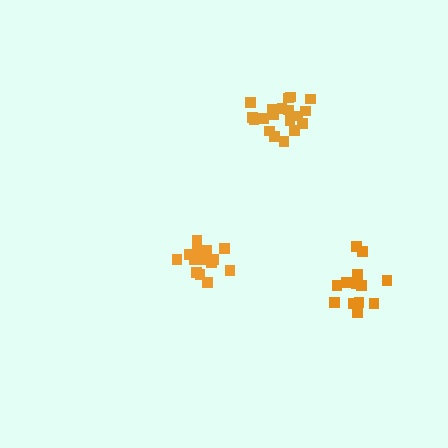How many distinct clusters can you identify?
There are 3 distinct clusters.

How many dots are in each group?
Group 1: 20 dots, Group 2: 14 dots, Group 3: 17 dots (51 total).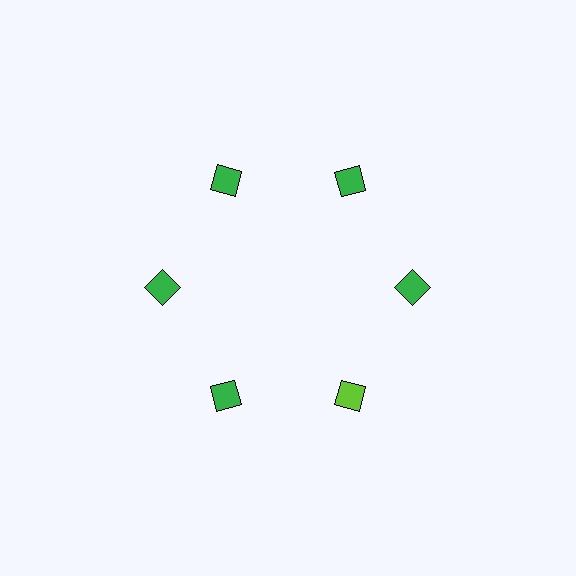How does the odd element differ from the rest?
It has a different color: lime instead of green.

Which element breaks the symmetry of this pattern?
The lime square at roughly the 5 o'clock position breaks the symmetry. All other shapes are green squares.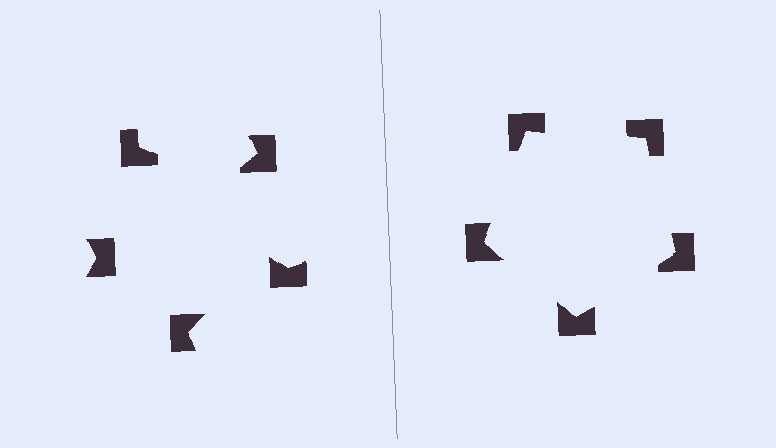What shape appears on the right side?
An illusory pentagon.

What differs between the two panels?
The notched squares are positioned identically on both sides; only the wedge orientations differ. On the right they align to a pentagon; on the left they are misaligned.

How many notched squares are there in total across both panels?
10 — 5 on each side.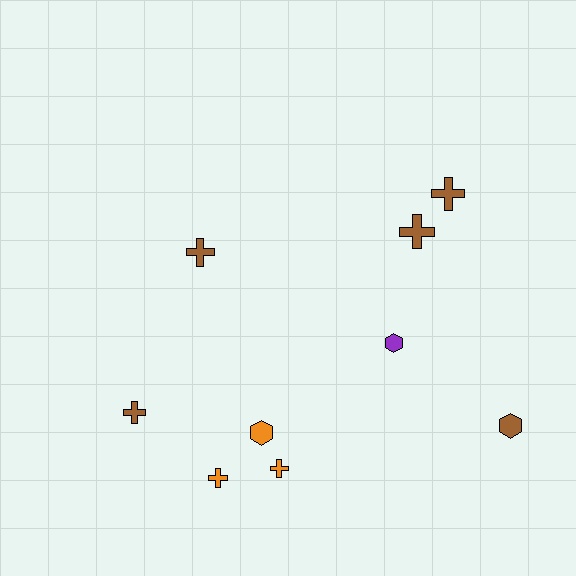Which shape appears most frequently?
Cross, with 6 objects.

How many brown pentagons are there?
There are no brown pentagons.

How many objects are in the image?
There are 9 objects.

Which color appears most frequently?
Brown, with 5 objects.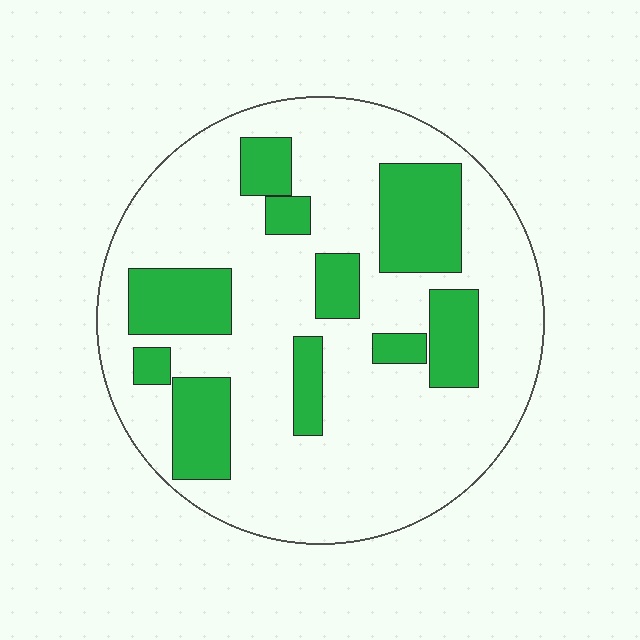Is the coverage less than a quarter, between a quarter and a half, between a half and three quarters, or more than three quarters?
Between a quarter and a half.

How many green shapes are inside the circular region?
10.